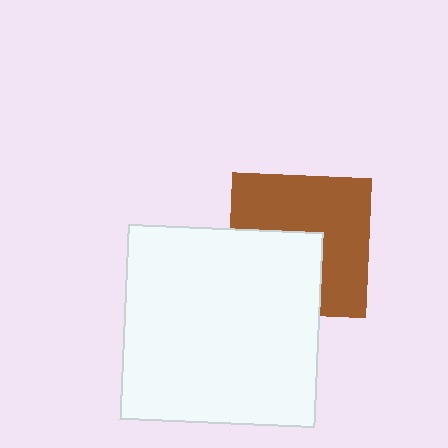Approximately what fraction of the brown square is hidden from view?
Roughly 40% of the brown square is hidden behind the white square.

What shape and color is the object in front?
The object in front is a white square.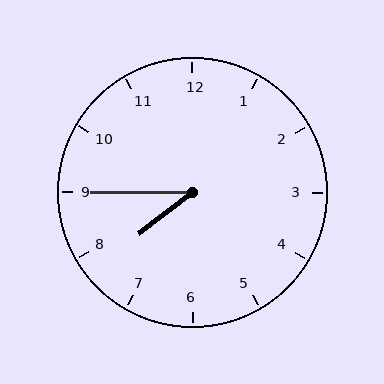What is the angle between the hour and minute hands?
Approximately 38 degrees.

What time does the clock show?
7:45.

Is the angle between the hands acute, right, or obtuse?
It is acute.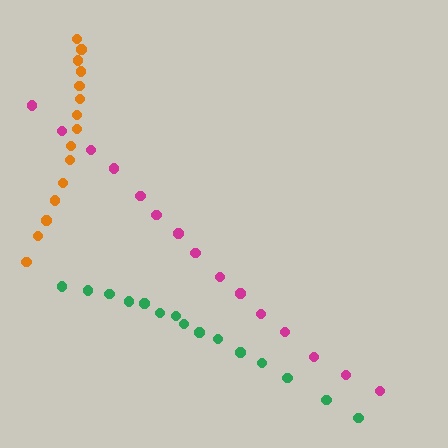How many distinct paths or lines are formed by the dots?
There are 3 distinct paths.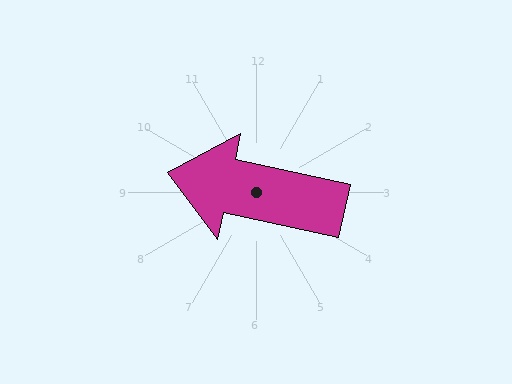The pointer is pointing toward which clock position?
Roughly 9 o'clock.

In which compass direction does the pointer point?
West.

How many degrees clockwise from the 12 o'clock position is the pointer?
Approximately 282 degrees.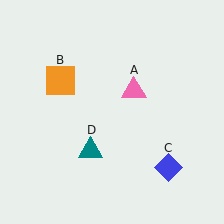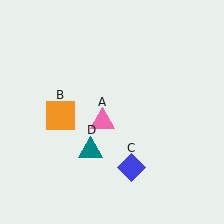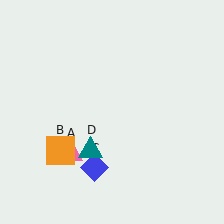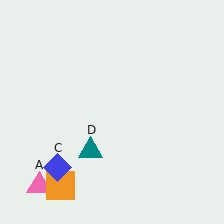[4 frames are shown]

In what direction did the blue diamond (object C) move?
The blue diamond (object C) moved left.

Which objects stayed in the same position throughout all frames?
Teal triangle (object D) remained stationary.